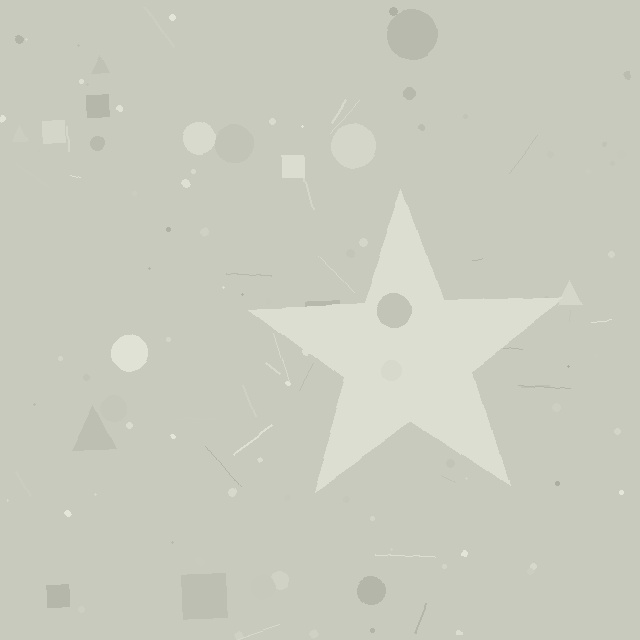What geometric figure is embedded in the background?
A star is embedded in the background.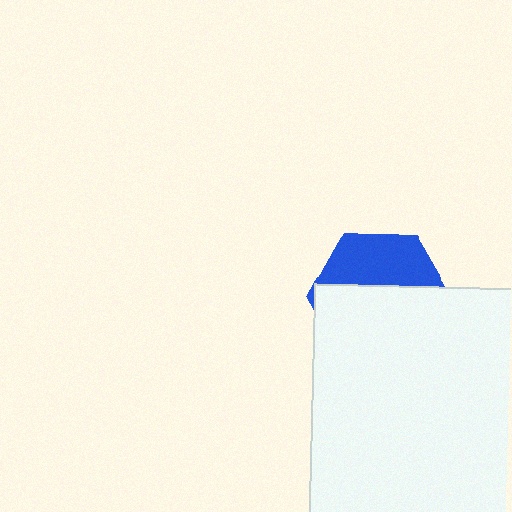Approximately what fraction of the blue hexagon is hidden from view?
Roughly 63% of the blue hexagon is hidden behind the white rectangle.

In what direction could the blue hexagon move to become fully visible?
The blue hexagon could move up. That would shift it out from behind the white rectangle entirely.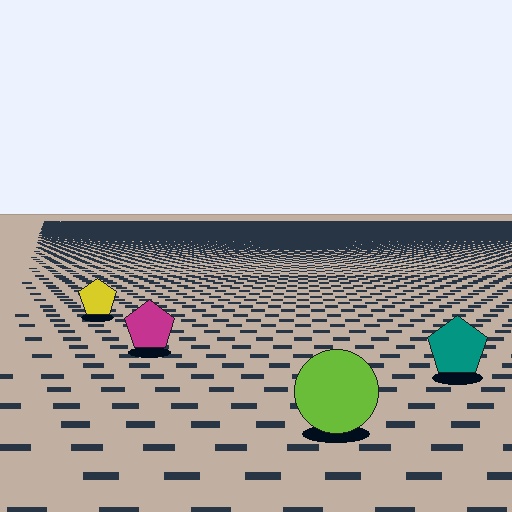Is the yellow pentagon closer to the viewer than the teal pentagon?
No. The teal pentagon is closer — you can tell from the texture gradient: the ground texture is coarser near it.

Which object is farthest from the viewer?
The yellow pentagon is farthest from the viewer. It appears smaller and the ground texture around it is denser.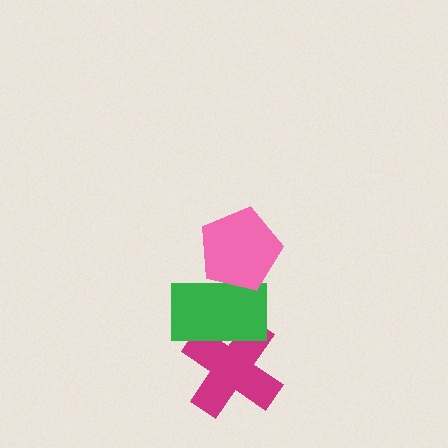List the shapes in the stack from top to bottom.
From top to bottom: the pink pentagon, the green rectangle, the magenta cross.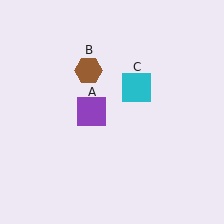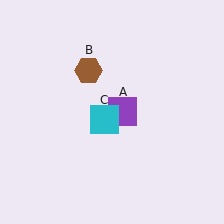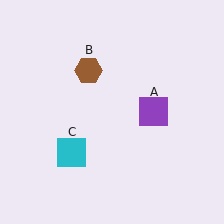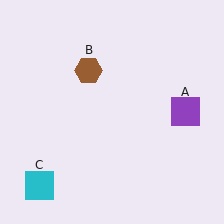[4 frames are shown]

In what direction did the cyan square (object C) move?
The cyan square (object C) moved down and to the left.